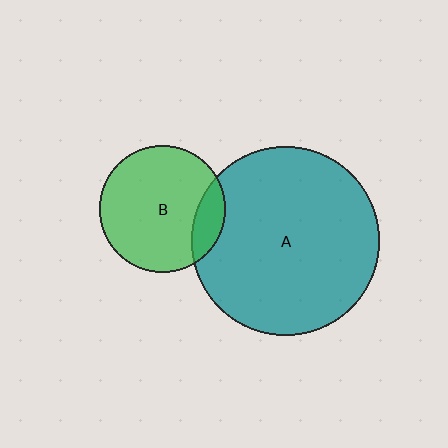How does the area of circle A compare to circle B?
Approximately 2.2 times.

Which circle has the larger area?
Circle A (teal).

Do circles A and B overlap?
Yes.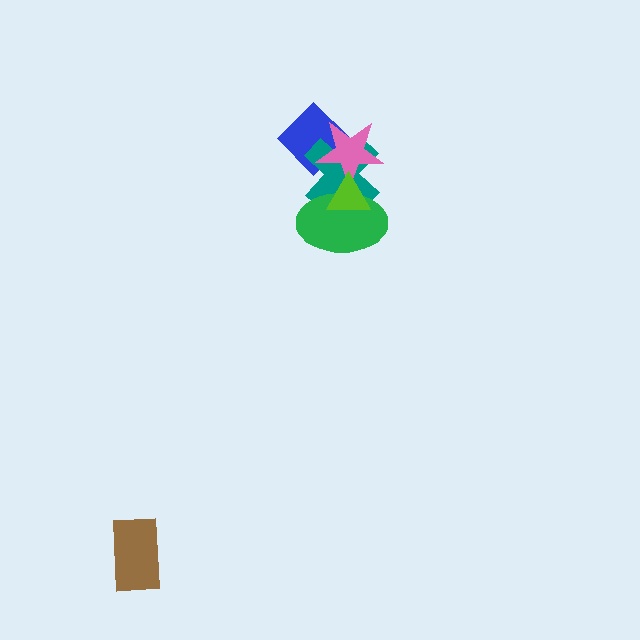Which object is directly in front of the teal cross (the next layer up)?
The green ellipse is directly in front of the teal cross.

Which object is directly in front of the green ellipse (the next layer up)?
The pink star is directly in front of the green ellipse.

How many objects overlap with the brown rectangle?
0 objects overlap with the brown rectangle.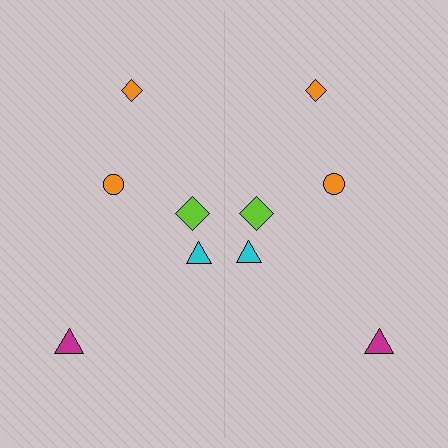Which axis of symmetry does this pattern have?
The pattern has a vertical axis of symmetry running through the center of the image.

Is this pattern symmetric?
Yes, this pattern has bilateral (reflection) symmetry.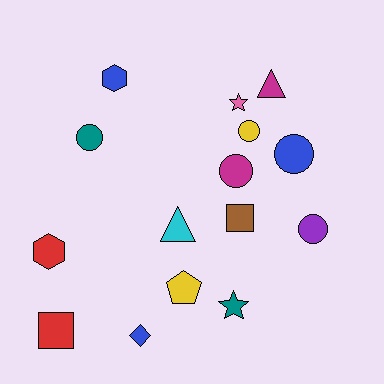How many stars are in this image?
There are 2 stars.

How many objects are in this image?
There are 15 objects.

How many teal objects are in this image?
There are 2 teal objects.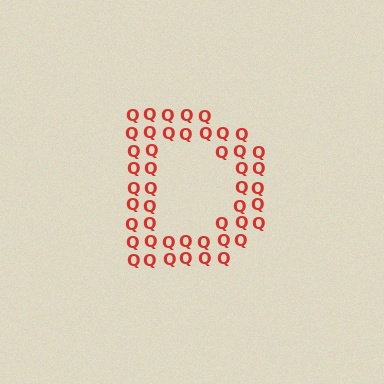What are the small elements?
The small elements are letter Q's.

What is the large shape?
The large shape is the letter D.